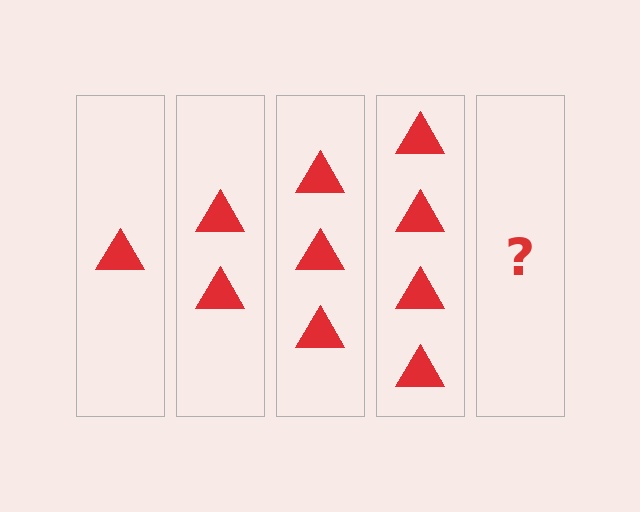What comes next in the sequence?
The next element should be 5 triangles.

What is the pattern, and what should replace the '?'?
The pattern is that each step adds one more triangle. The '?' should be 5 triangles.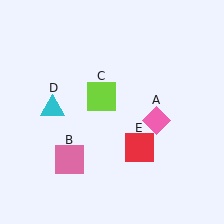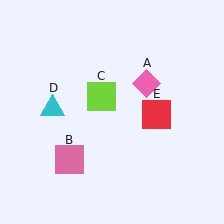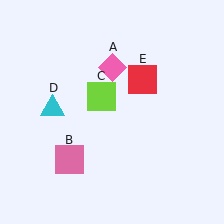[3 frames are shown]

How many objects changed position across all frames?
2 objects changed position: pink diamond (object A), red square (object E).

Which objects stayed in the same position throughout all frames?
Pink square (object B) and lime square (object C) and cyan triangle (object D) remained stationary.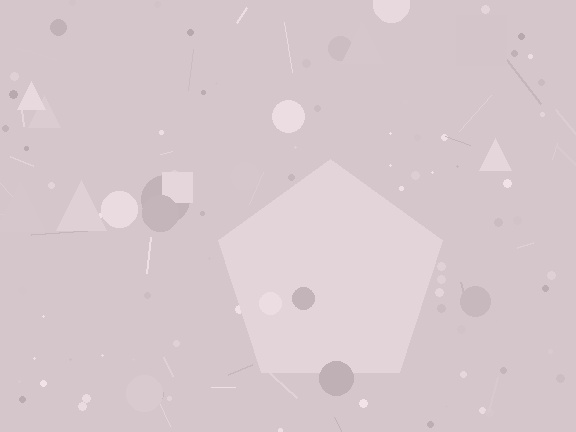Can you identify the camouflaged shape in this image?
The camouflaged shape is a pentagon.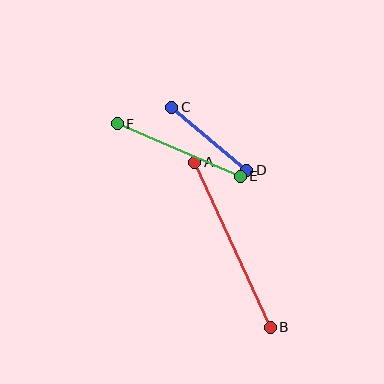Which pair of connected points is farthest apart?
Points A and B are farthest apart.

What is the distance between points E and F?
The distance is approximately 134 pixels.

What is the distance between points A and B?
The distance is approximately 182 pixels.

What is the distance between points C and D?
The distance is approximately 98 pixels.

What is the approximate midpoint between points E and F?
The midpoint is at approximately (179, 150) pixels.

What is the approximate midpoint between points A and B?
The midpoint is at approximately (233, 245) pixels.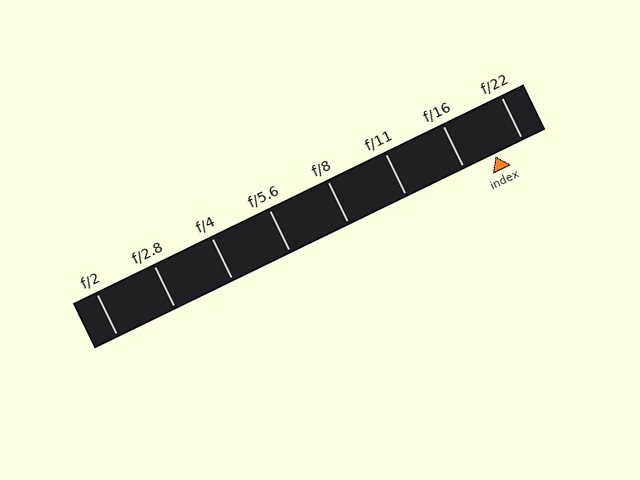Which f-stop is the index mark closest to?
The index mark is closest to f/22.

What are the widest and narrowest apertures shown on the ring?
The widest aperture shown is f/2 and the narrowest is f/22.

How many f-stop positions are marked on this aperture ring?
There are 8 f-stop positions marked.